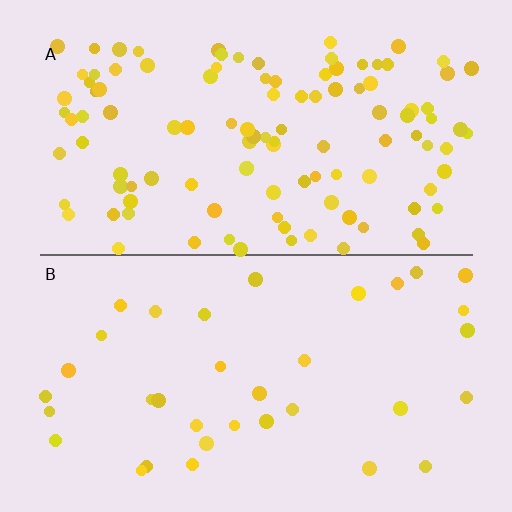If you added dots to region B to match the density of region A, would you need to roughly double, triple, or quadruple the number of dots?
Approximately triple.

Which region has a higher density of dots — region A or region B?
A (the top).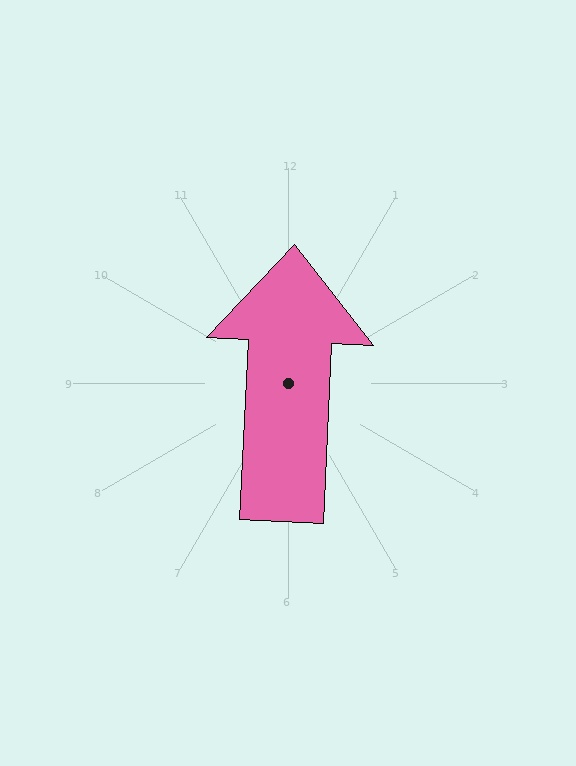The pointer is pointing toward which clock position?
Roughly 12 o'clock.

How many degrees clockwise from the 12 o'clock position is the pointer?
Approximately 3 degrees.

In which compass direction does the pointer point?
North.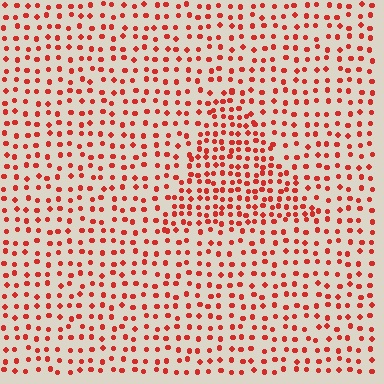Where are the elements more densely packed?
The elements are more densely packed inside the triangle boundary.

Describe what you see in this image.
The image contains small red elements arranged at two different densities. A triangle-shaped region is visible where the elements are more densely packed than the surrounding area.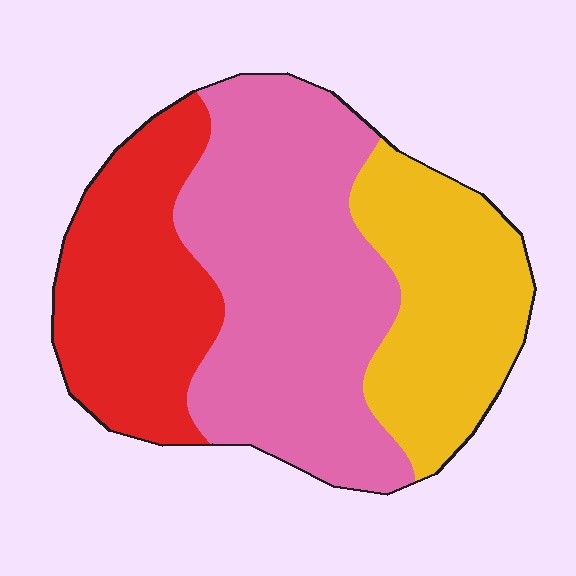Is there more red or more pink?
Pink.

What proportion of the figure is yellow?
Yellow takes up about one quarter (1/4) of the figure.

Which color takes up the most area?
Pink, at roughly 45%.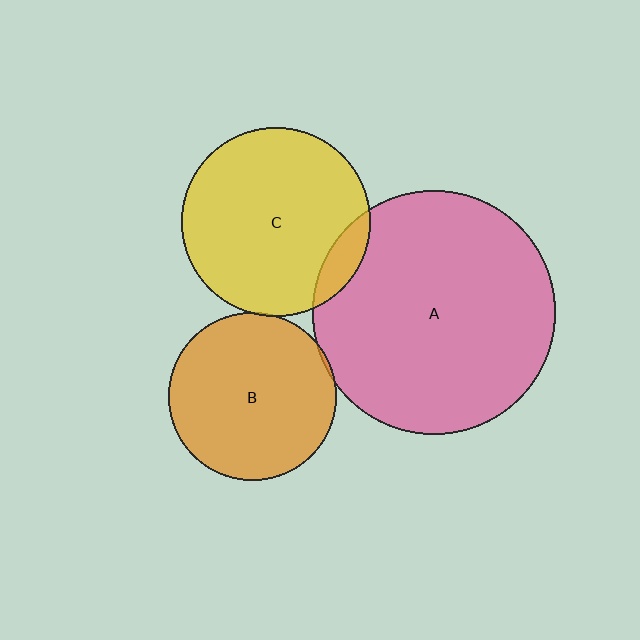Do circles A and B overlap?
Yes.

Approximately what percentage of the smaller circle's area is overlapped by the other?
Approximately 5%.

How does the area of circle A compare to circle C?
Approximately 1.7 times.